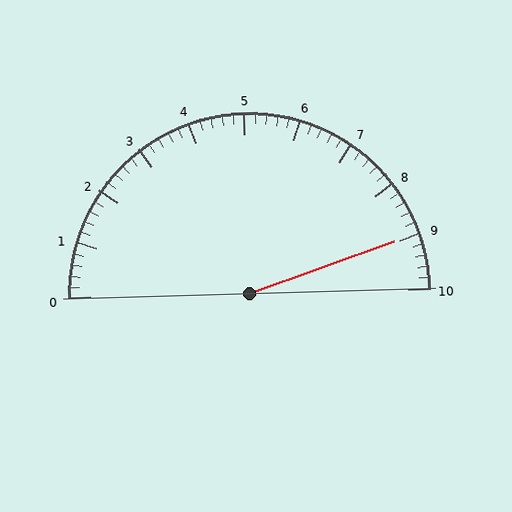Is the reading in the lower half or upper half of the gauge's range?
The reading is in the upper half of the range (0 to 10).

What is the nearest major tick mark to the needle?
The nearest major tick mark is 9.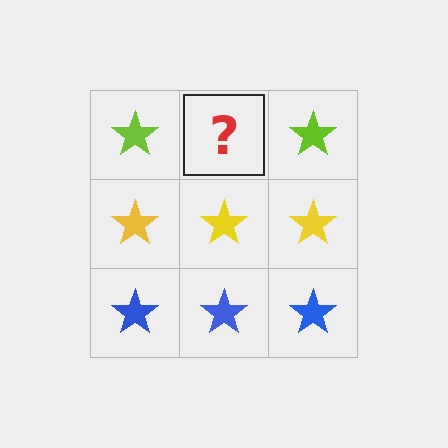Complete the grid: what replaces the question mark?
The question mark should be replaced with a lime star.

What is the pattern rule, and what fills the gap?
The rule is that each row has a consistent color. The gap should be filled with a lime star.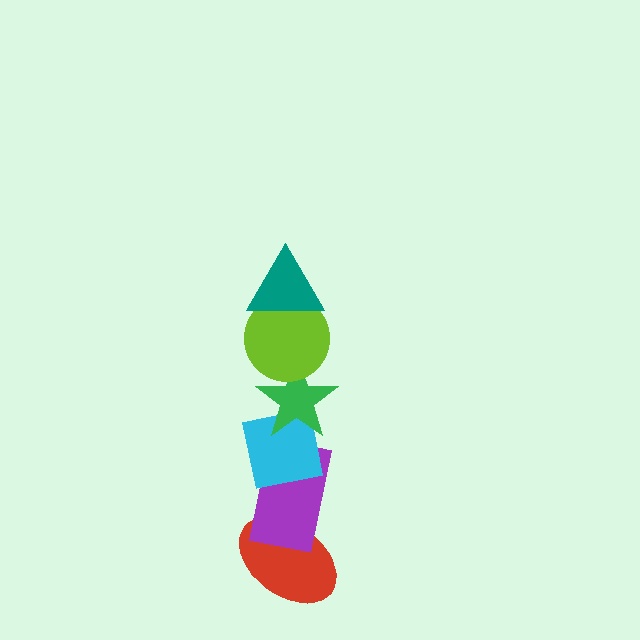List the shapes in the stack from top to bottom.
From top to bottom: the teal triangle, the lime circle, the green star, the cyan square, the purple rectangle, the red ellipse.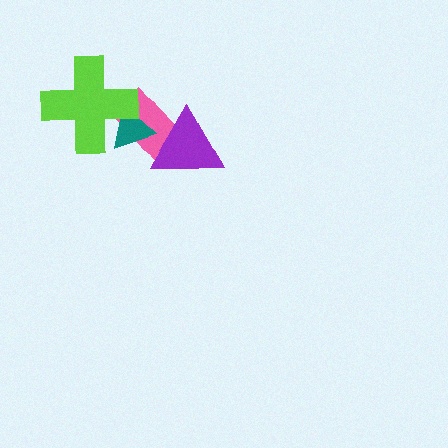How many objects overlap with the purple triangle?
2 objects overlap with the purple triangle.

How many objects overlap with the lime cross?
2 objects overlap with the lime cross.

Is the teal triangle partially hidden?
Yes, it is partially covered by another shape.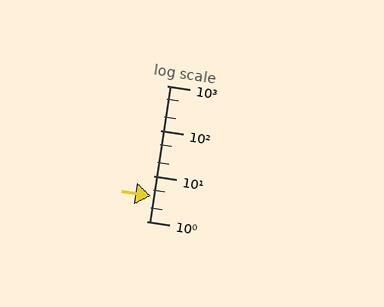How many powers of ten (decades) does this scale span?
The scale spans 3 decades, from 1 to 1000.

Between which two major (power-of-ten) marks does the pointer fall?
The pointer is between 1 and 10.